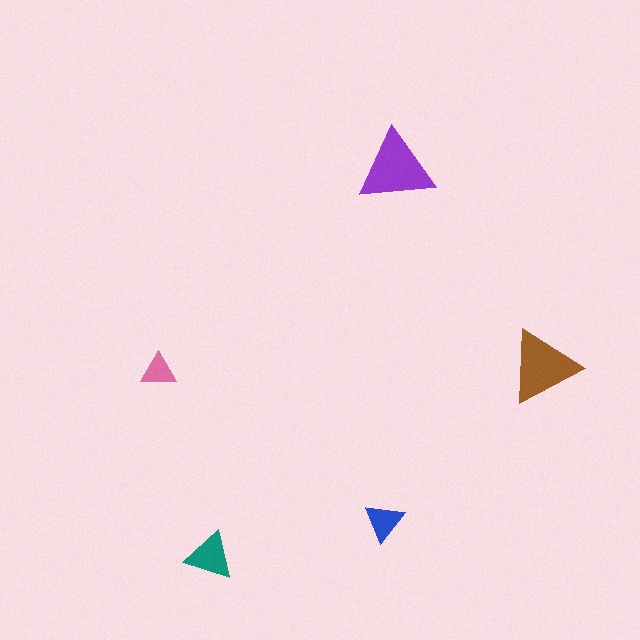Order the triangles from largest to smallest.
the purple one, the brown one, the teal one, the blue one, the pink one.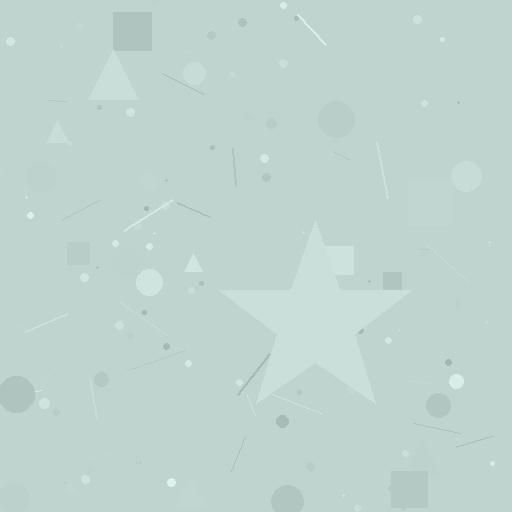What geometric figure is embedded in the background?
A star is embedded in the background.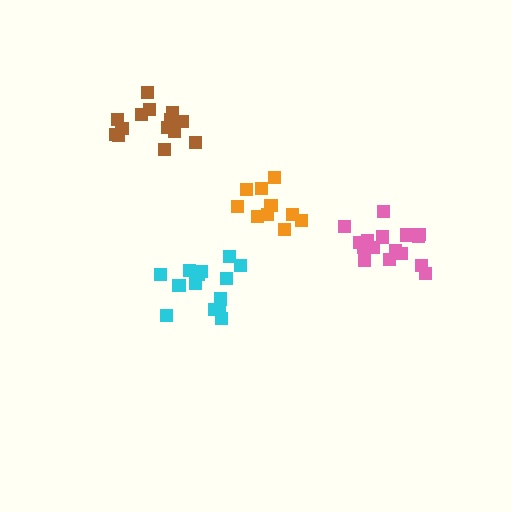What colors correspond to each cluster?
The clusters are colored: pink, cyan, orange, brown.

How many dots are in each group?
Group 1: 16 dots, Group 2: 14 dots, Group 3: 10 dots, Group 4: 14 dots (54 total).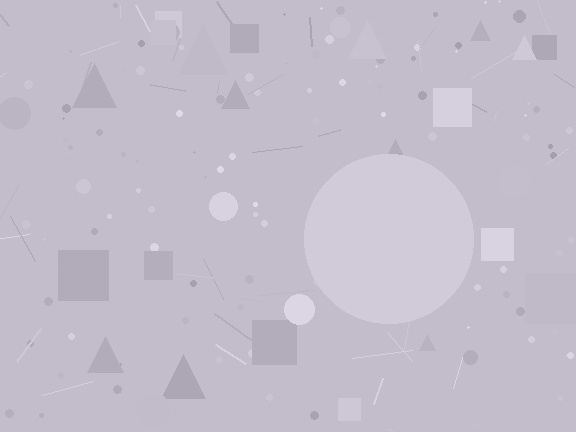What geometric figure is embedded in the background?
A circle is embedded in the background.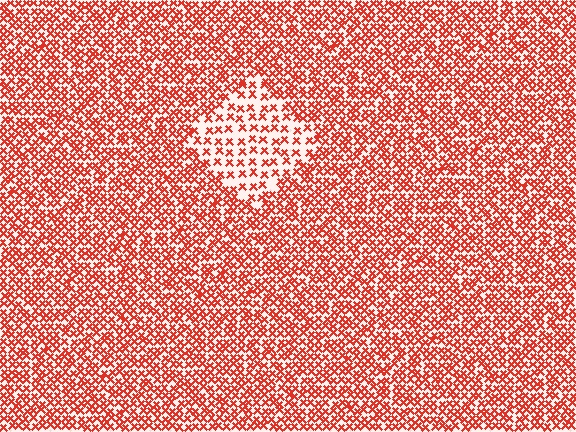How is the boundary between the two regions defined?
The boundary is defined by a change in element density (approximately 2.1x ratio). All elements are the same color, size, and shape.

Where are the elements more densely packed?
The elements are more densely packed outside the diamond boundary.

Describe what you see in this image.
The image contains small red elements arranged at two different densities. A diamond-shaped region is visible where the elements are less densely packed than the surrounding area.